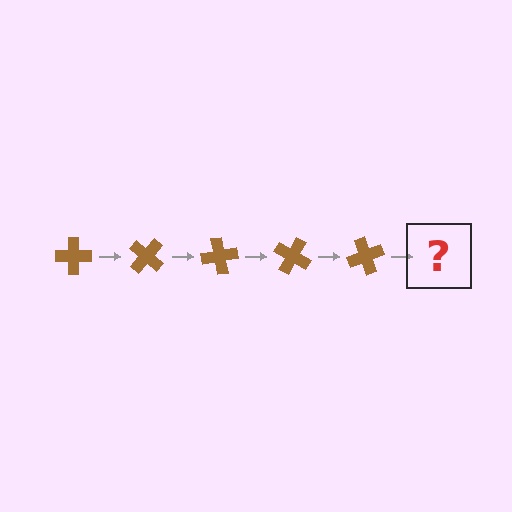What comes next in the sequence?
The next element should be a brown cross rotated 200 degrees.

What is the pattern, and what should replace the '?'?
The pattern is that the cross rotates 40 degrees each step. The '?' should be a brown cross rotated 200 degrees.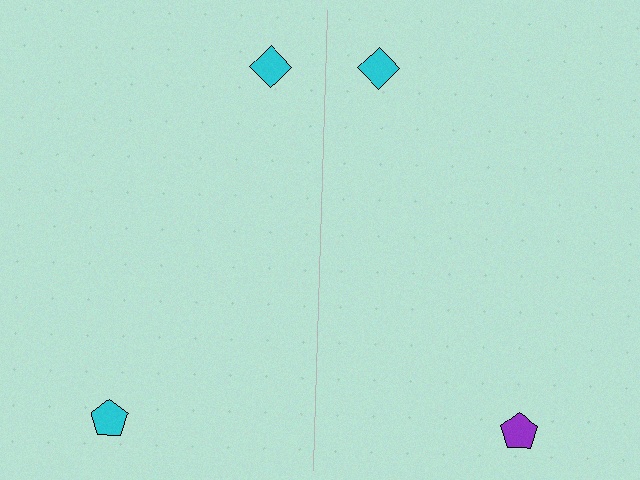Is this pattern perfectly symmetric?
No, the pattern is not perfectly symmetric. The purple pentagon on the right side breaks the symmetry — its mirror counterpart is cyan.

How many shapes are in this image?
There are 4 shapes in this image.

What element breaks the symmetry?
The purple pentagon on the right side breaks the symmetry — its mirror counterpart is cyan.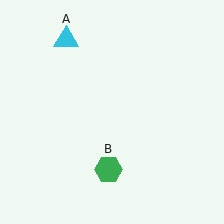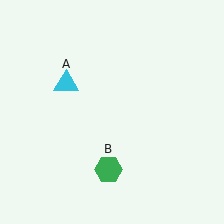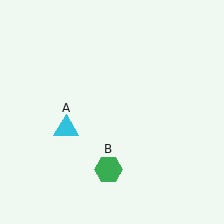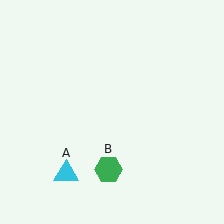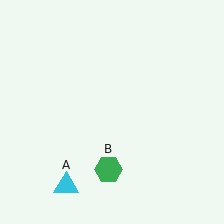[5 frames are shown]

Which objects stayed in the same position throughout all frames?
Green hexagon (object B) remained stationary.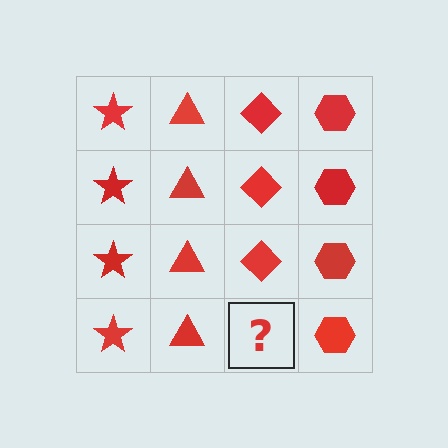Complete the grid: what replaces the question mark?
The question mark should be replaced with a red diamond.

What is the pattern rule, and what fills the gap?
The rule is that each column has a consistent shape. The gap should be filled with a red diamond.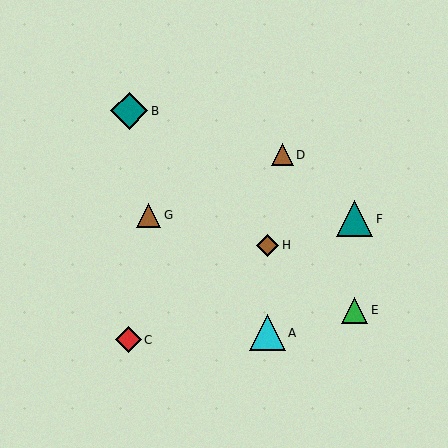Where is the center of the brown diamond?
The center of the brown diamond is at (268, 245).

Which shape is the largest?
The teal diamond (labeled B) is the largest.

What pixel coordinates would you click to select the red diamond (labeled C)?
Click at (128, 340) to select the red diamond C.